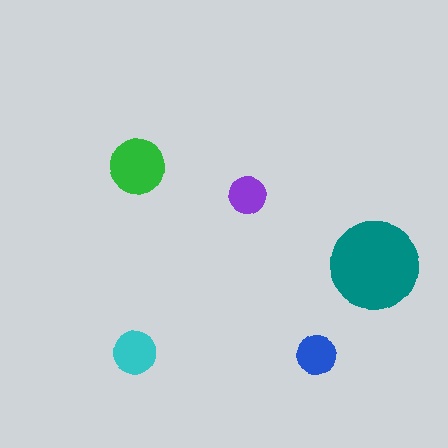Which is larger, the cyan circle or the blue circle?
The cyan one.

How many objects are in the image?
There are 5 objects in the image.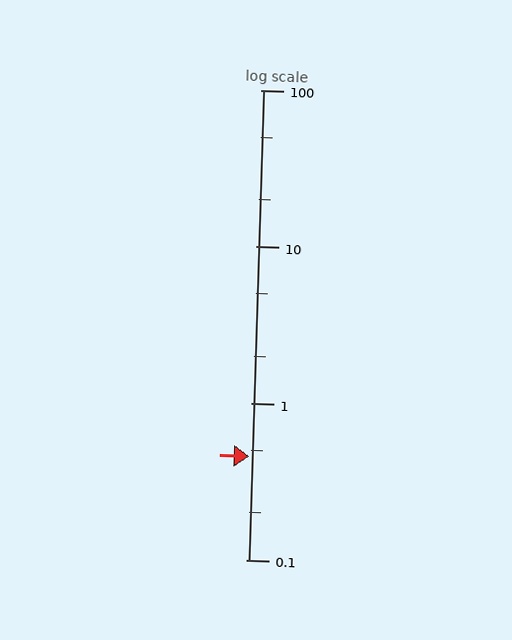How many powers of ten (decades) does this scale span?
The scale spans 3 decades, from 0.1 to 100.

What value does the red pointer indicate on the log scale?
The pointer indicates approximately 0.46.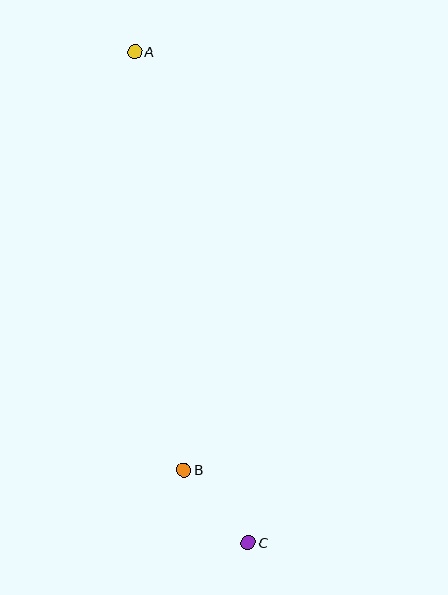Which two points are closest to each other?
Points B and C are closest to each other.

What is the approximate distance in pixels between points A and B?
The distance between A and B is approximately 421 pixels.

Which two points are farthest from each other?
Points A and C are farthest from each other.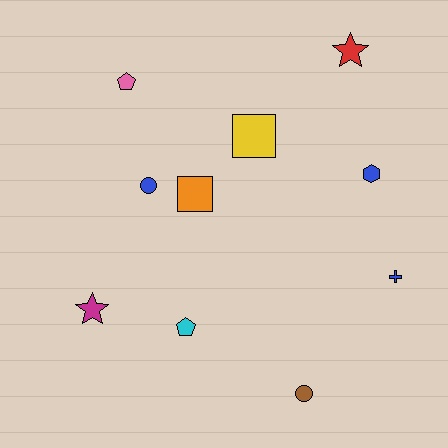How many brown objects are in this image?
There is 1 brown object.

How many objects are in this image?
There are 10 objects.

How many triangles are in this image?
There are no triangles.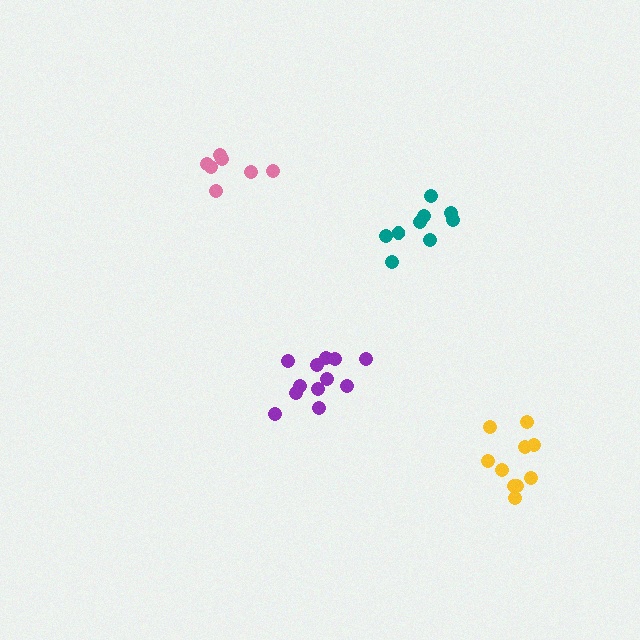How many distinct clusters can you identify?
There are 4 distinct clusters.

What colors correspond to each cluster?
The clusters are colored: teal, yellow, purple, pink.